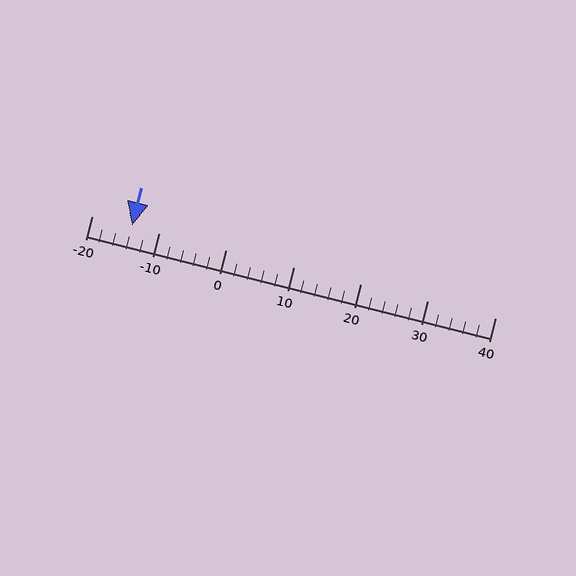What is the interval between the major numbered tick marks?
The major tick marks are spaced 10 units apart.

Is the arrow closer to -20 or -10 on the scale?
The arrow is closer to -10.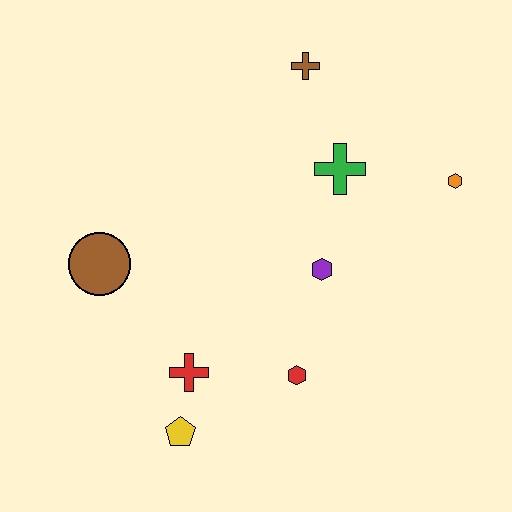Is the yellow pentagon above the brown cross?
No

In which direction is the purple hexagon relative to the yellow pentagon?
The purple hexagon is above the yellow pentagon.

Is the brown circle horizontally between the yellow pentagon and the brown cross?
No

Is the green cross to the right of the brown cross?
Yes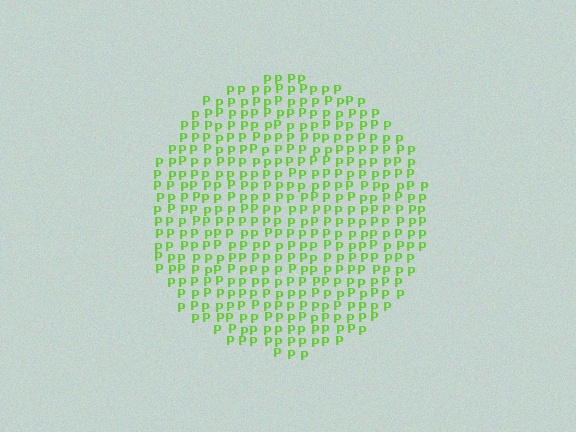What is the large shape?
The large shape is a circle.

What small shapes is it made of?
It is made of small letter P's.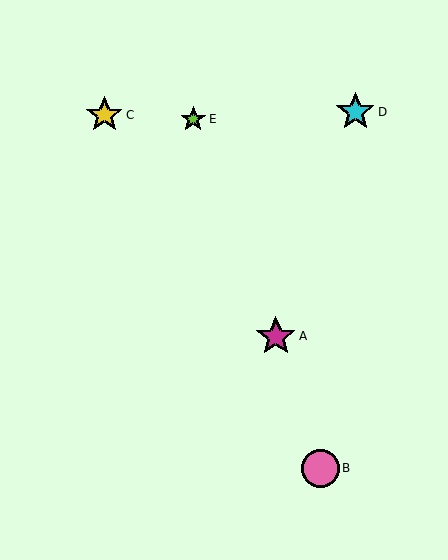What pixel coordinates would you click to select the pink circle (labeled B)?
Click at (320, 468) to select the pink circle B.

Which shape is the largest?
The magenta star (labeled A) is the largest.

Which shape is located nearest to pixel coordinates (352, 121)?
The cyan star (labeled D) at (355, 112) is nearest to that location.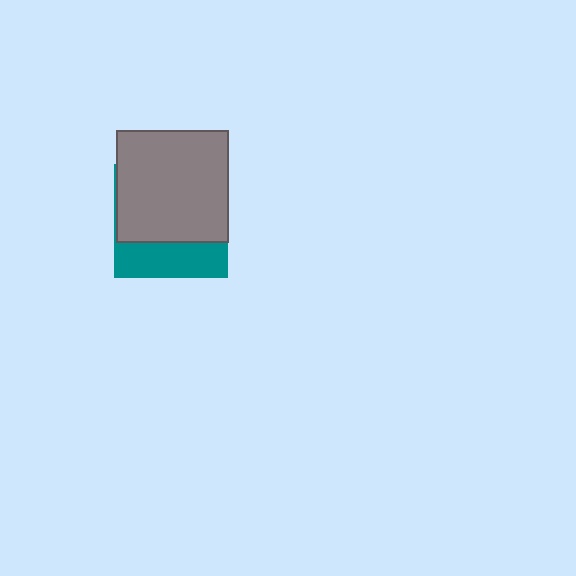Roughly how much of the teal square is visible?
A small part of it is visible (roughly 31%).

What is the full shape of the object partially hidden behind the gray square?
The partially hidden object is a teal square.